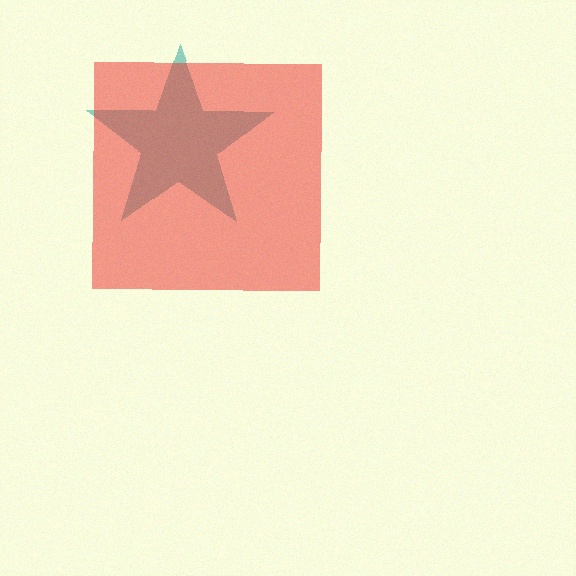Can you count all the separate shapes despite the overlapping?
Yes, there are 2 separate shapes.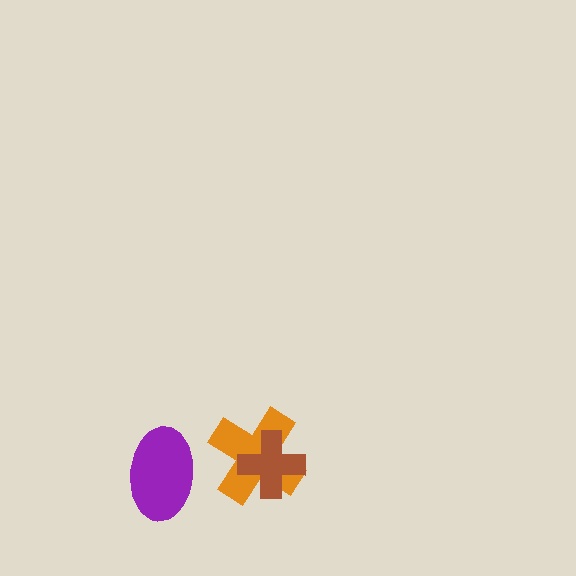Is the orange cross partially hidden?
Yes, it is partially covered by another shape.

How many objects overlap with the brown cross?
1 object overlaps with the brown cross.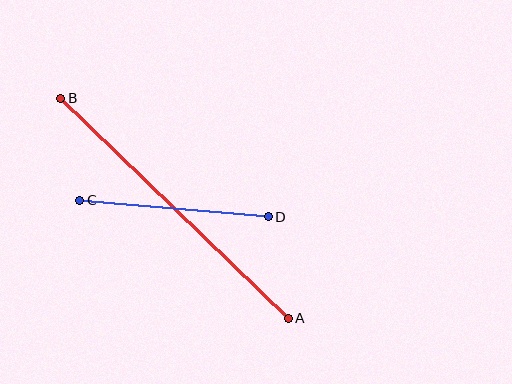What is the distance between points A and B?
The distance is approximately 317 pixels.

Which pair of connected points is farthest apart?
Points A and B are farthest apart.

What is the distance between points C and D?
The distance is approximately 189 pixels.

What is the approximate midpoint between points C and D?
The midpoint is at approximately (174, 208) pixels.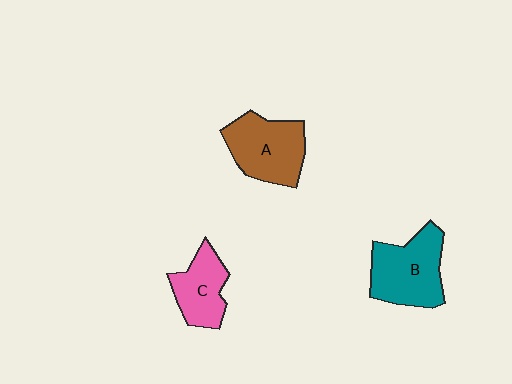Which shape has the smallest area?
Shape C (pink).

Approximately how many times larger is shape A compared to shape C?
Approximately 1.4 times.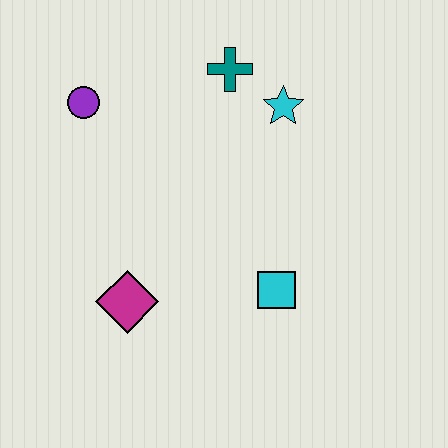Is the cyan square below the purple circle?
Yes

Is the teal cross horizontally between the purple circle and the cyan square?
Yes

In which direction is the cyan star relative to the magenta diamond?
The cyan star is above the magenta diamond.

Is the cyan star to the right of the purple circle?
Yes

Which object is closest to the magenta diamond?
The cyan square is closest to the magenta diamond.